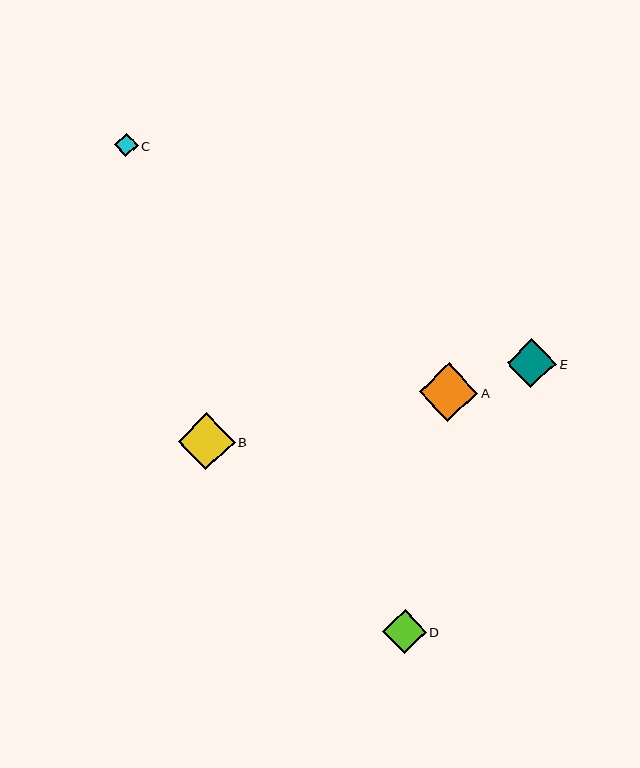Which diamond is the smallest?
Diamond C is the smallest with a size of approximately 24 pixels.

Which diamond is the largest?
Diamond A is the largest with a size of approximately 58 pixels.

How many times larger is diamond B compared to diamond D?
Diamond B is approximately 1.3 times the size of diamond D.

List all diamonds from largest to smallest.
From largest to smallest: A, B, E, D, C.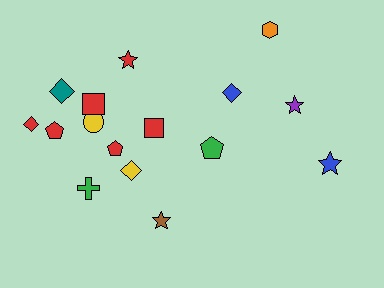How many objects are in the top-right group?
There are 4 objects.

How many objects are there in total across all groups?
There are 16 objects.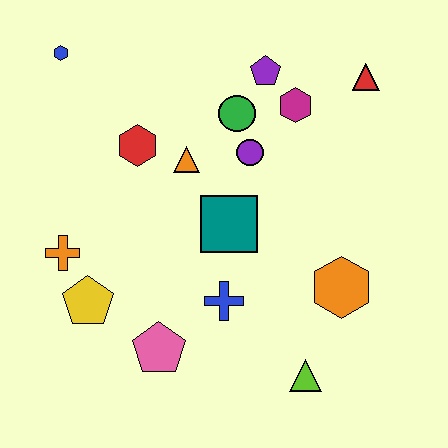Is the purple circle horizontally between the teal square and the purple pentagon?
Yes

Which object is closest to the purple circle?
The green circle is closest to the purple circle.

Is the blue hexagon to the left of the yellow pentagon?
Yes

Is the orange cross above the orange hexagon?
Yes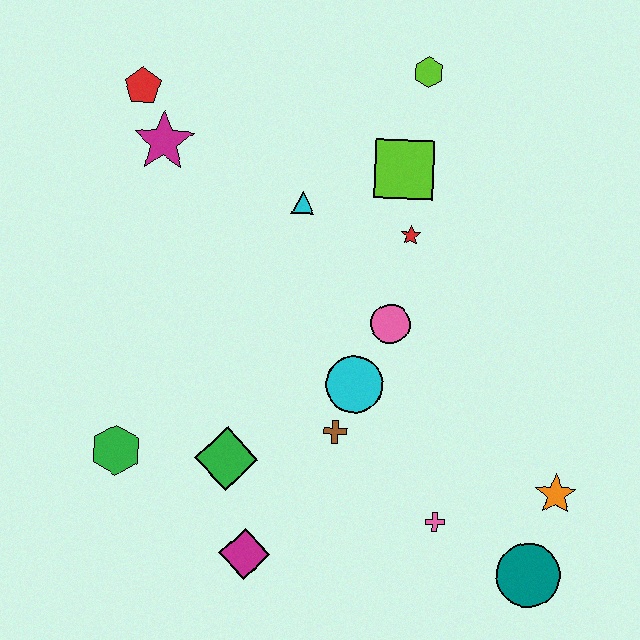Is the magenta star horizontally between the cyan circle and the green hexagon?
Yes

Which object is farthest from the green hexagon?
The lime hexagon is farthest from the green hexagon.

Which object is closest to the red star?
The lime square is closest to the red star.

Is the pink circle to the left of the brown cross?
No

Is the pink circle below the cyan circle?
No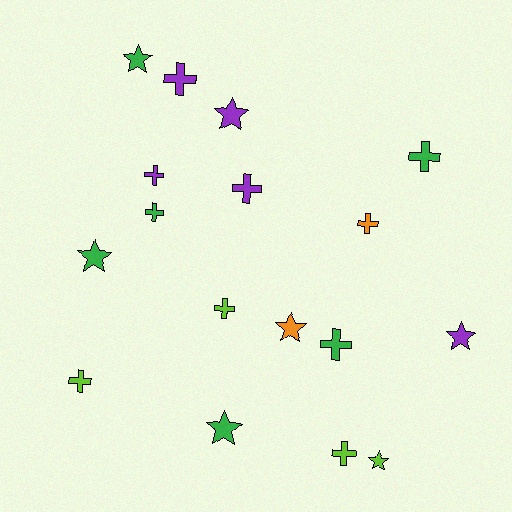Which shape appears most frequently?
Cross, with 10 objects.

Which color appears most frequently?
Green, with 6 objects.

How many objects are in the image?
There are 17 objects.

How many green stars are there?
There are 3 green stars.